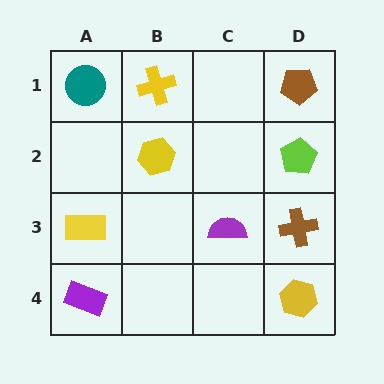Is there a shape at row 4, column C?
No, that cell is empty.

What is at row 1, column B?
A yellow cross.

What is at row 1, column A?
A teal circle.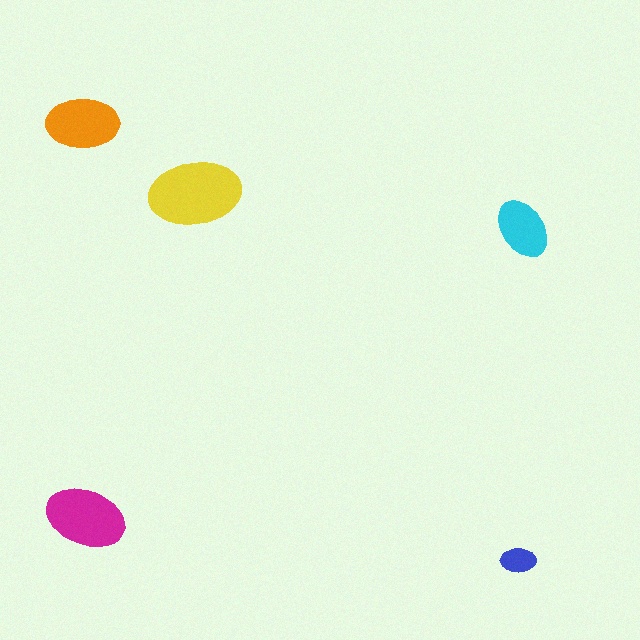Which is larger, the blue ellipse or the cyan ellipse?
The cyan one.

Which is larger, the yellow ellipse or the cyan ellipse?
The yellow one.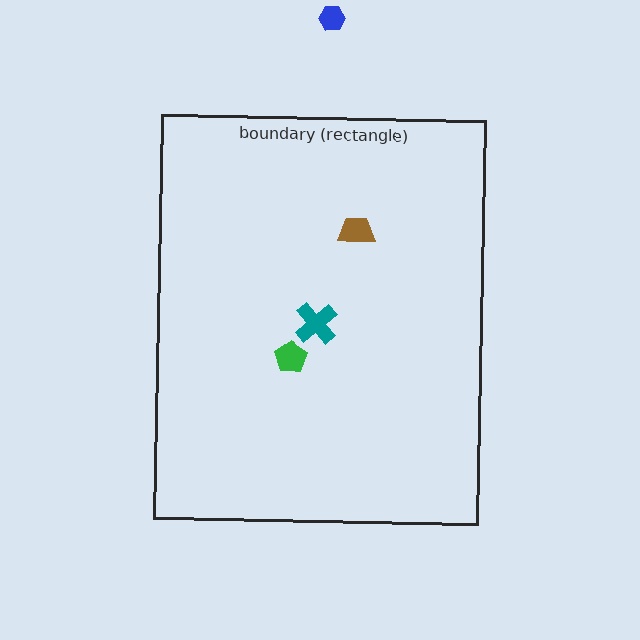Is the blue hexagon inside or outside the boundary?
Outside.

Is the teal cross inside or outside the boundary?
Inside.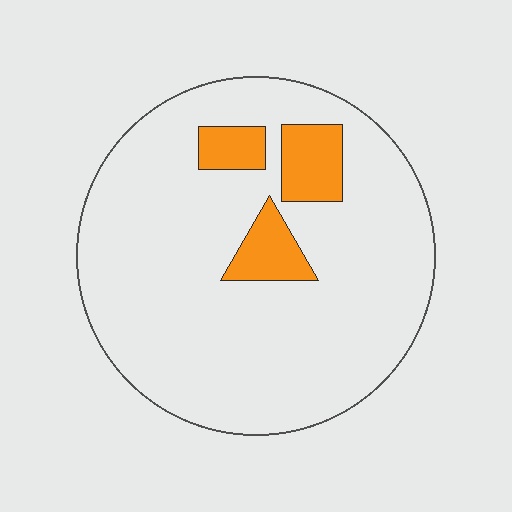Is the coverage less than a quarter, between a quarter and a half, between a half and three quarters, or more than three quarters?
Less than a quarter.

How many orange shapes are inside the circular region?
3.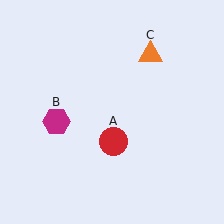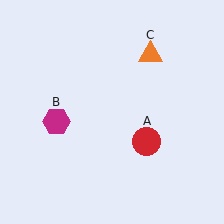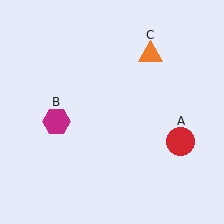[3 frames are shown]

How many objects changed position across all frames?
1 object changed position: red circle (object A).